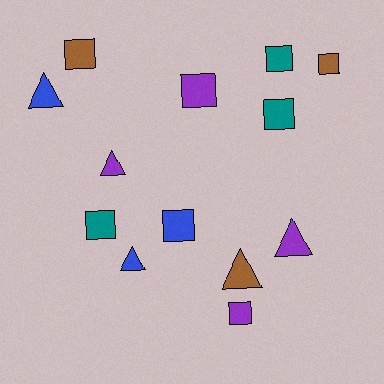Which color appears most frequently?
Purple, with 4 objects.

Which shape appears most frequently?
Square, with 8 objects.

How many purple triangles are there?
There are 2 purple triangles.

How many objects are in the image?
There are 13 objects.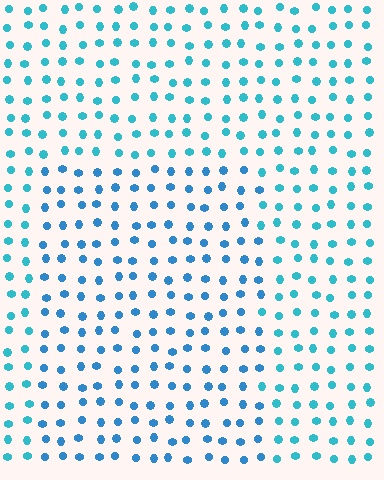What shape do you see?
I see a rectangle.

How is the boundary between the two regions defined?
The boundary is defined purely by a slight shift in hue (about 21 degrees). Spacing, size, and orientation are identical on both sides.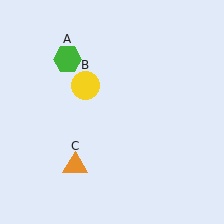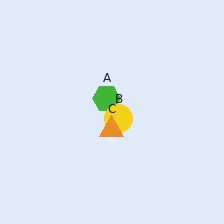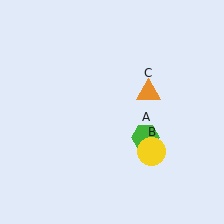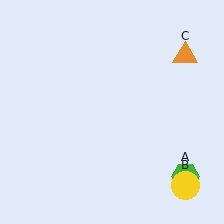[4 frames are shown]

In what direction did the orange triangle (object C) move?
The orange triangle (object C) moved up and to the right.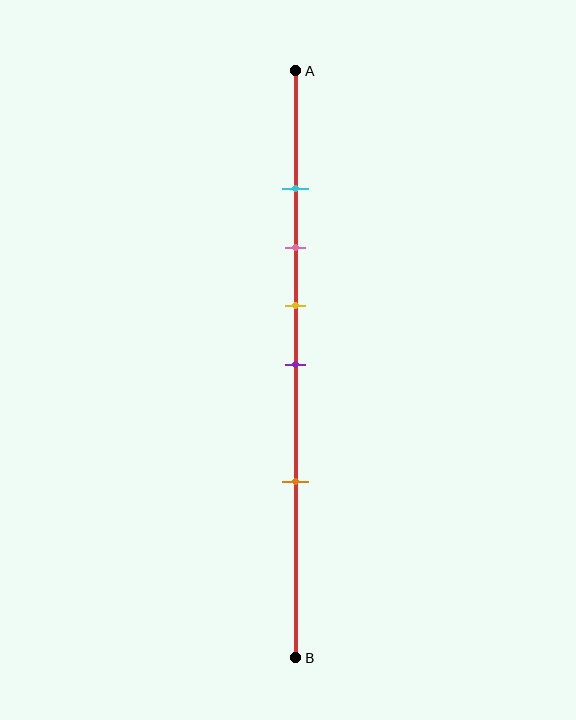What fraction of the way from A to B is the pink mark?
The pink mark is approximately 30% (0.3) of the way from A to B.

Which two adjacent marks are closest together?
The cyan and pink marks are the closest adjacent pair.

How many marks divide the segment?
There are 5 marks dividing the segment.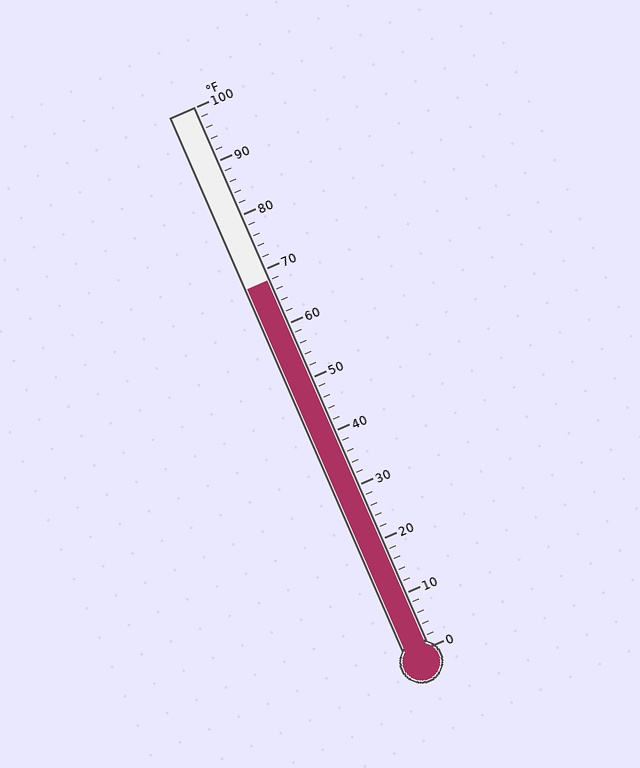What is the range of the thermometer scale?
The thermometer scale ranges from 0°F to 100°F.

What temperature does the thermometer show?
The thermometer shows approximately 68°F.